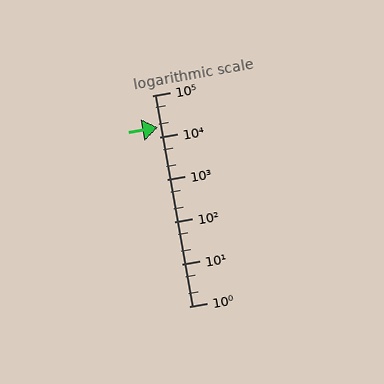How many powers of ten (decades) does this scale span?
The scale spans 5 decades, from 1 to 100000.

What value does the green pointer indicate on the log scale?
The pointer indicates approximately 17000.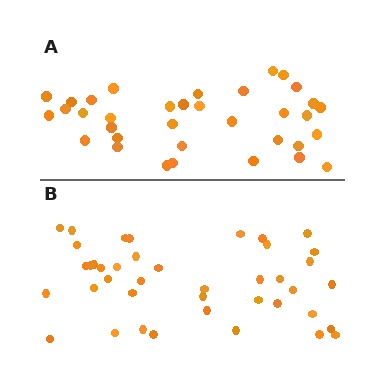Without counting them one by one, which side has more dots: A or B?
Region B (the bottom region) has more dots.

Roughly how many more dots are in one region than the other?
Region B has about 6 more dots than region A.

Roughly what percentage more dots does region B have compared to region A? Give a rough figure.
About 15% more.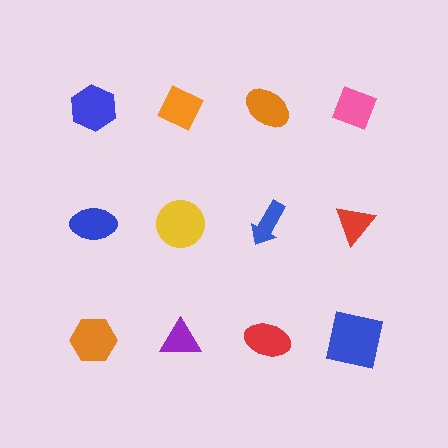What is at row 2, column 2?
A yellow circle.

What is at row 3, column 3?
A red ellipse.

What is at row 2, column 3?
A blue arrow.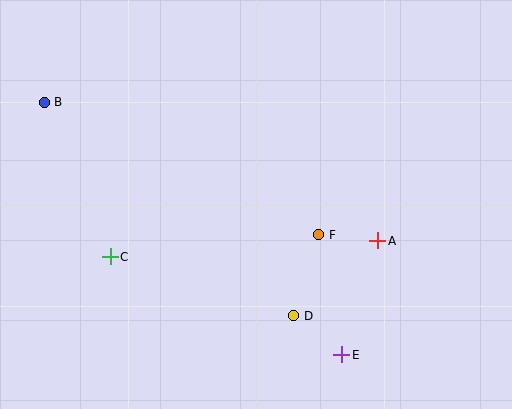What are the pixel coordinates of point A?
Point A is at (378, 241).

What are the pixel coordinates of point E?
Point E is at (342, 355).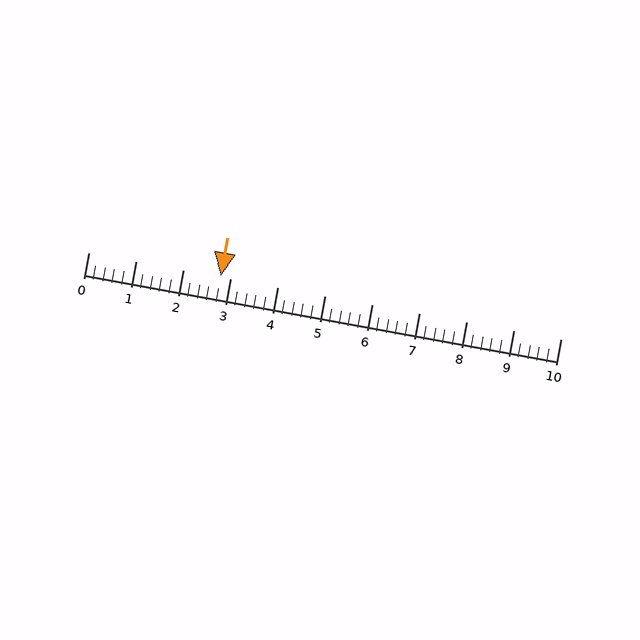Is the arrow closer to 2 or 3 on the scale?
The arrow is closer to 3.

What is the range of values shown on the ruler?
The ruler shows values from 0 to 10.